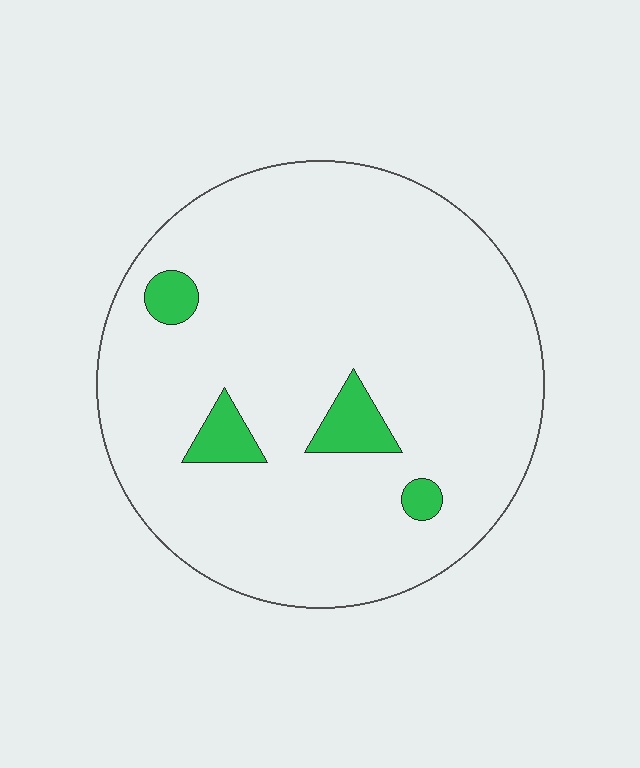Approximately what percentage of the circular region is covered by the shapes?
Approximately 5%.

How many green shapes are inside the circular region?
4.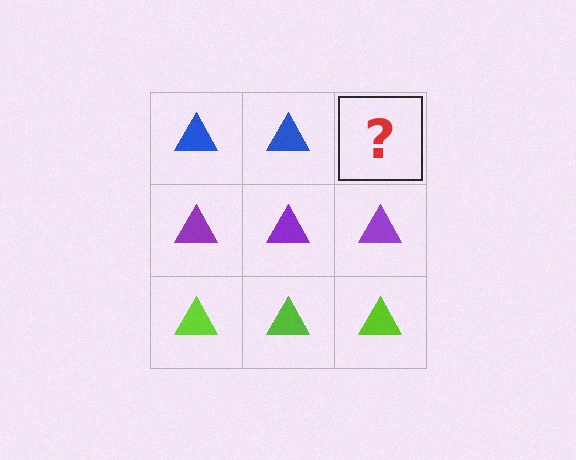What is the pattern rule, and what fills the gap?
The rule is that each row has a consistent color. The gap should be filled with a blue triangle.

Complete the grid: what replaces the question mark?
The question mark should be replaced with a blue triangle.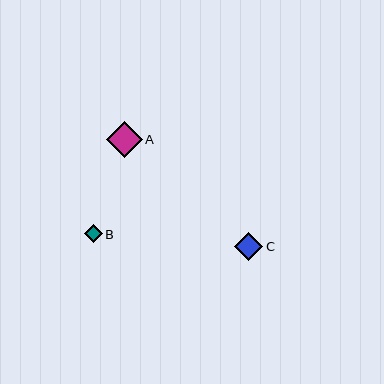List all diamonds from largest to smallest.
From largest to smallest: A, C, B.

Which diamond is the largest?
Diamond A is the largest with a size of approximately 35 pixels.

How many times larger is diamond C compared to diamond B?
Diamond C is approximately 1.6 times the size of diamond B.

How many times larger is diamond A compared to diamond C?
Diamond A is approximately 1.3 times the size of diamond C.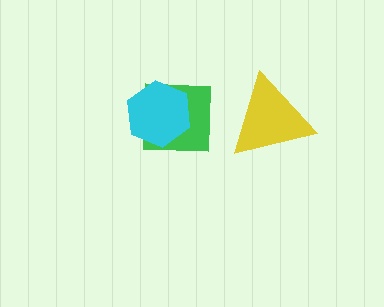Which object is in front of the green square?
The cyan hexagon is in front of the green square.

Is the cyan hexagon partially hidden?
No, no other shape covers it.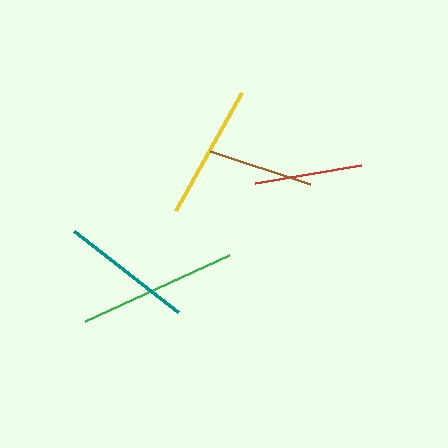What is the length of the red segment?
The red segment is approximately 107 pixels long.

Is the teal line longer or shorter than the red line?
The teal line is longer than the red line.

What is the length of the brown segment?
The brown segment is approximately 105 pixels long.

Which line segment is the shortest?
The brown line is the shortest at approximately 105 pixels.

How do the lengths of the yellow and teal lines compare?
The yellow and teal lines are approximately the same length.